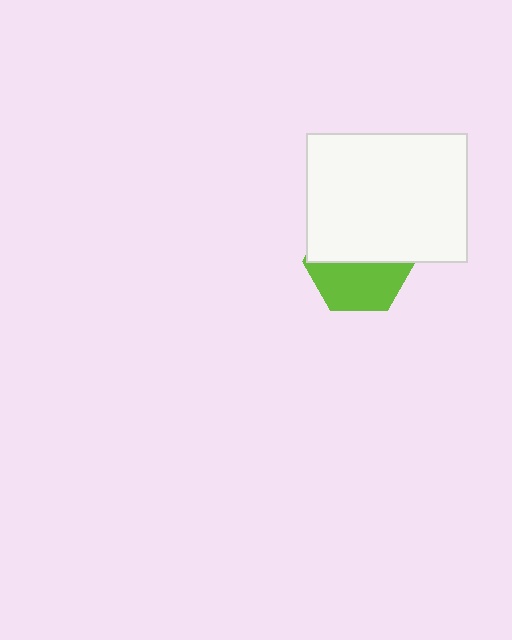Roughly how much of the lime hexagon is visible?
About half of it is visible (roughly 48%).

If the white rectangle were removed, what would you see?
You would see the complete lime hexagon.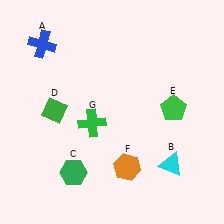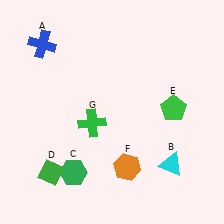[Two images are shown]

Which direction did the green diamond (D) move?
The green diamond (D) moved down.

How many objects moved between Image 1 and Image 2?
1 object moved between the two images.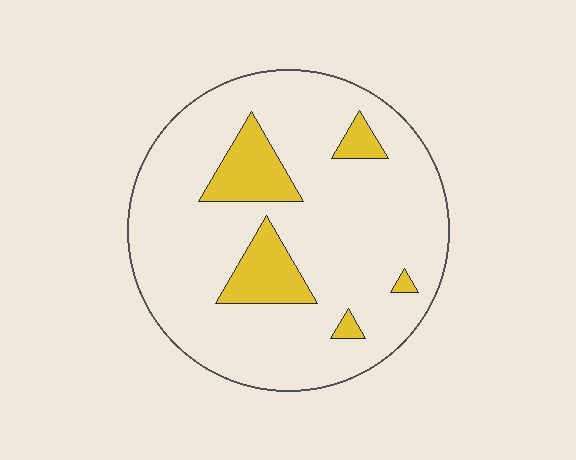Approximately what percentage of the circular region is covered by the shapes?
Approximately 15%.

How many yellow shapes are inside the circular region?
5.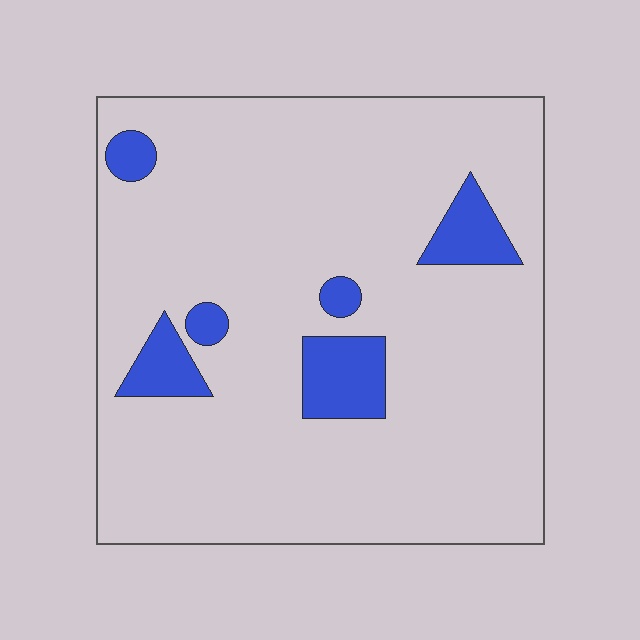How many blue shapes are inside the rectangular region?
6.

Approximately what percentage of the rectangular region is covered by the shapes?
Approximately 10%.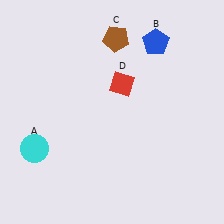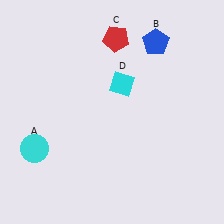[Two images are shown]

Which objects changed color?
C changed from brown to red. D changed from red to cyan.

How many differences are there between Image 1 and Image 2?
There are 2 differences between the two images.